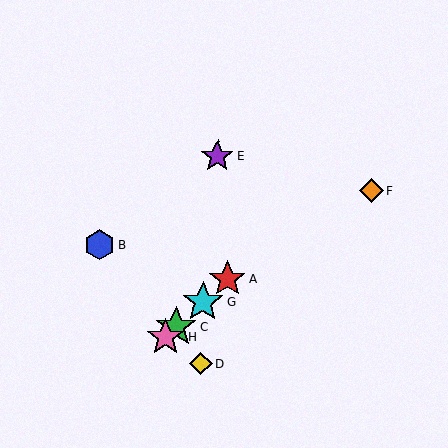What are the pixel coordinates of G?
Object G is at (203, 302).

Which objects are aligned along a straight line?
Objects A, C, G, H are aligned along a straight line.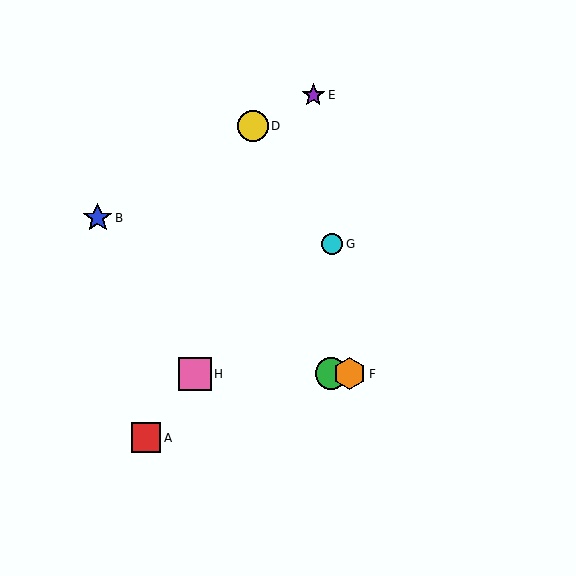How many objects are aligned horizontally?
3 objects (C, F, H) are aligned horizontally.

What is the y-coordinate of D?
Object D is at y≈126.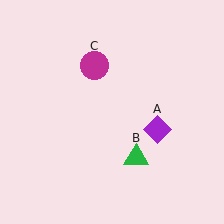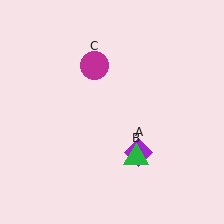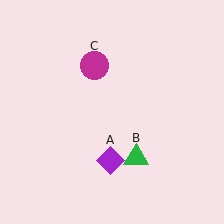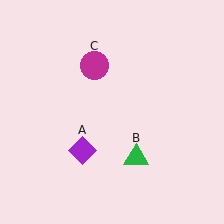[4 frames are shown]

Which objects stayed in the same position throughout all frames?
Green triangle (object B) and magenta circle (object C) remained stationary.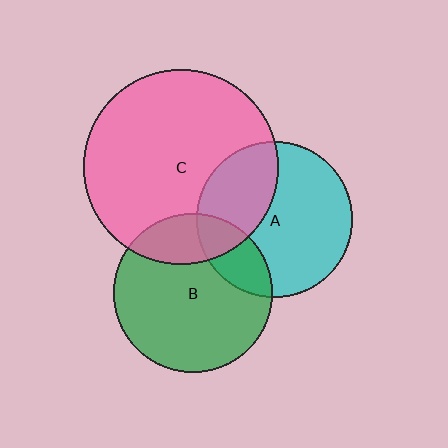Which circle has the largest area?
Circle C (pink).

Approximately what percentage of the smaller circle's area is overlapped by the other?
Approximately 35%.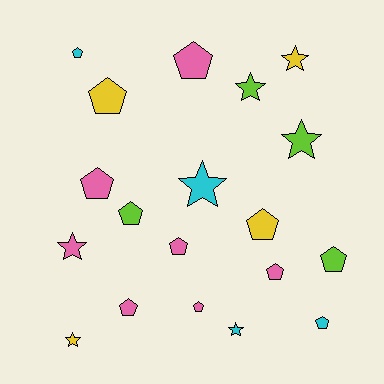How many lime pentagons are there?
There are 2 lime pentagons.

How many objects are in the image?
There are 19 objects.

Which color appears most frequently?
Pink, with 7 objects.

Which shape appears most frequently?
Pentagon, with 12 objects.